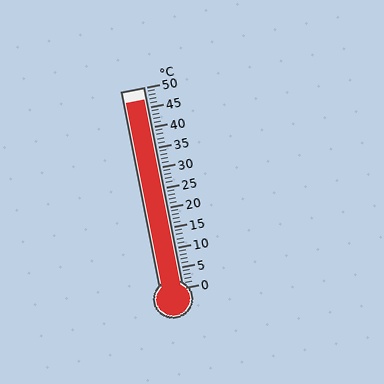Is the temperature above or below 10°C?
The temperature is above 10°C.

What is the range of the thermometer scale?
The thermometer scale ranges from 0°C to 50°C.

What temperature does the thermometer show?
The thermometer shows approximately 47°C.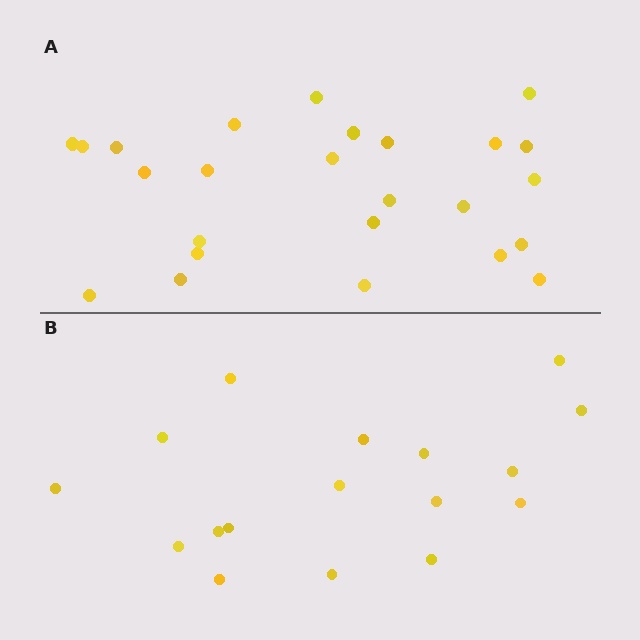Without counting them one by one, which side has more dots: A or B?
Region A (the top region) has more dots.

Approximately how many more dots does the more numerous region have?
Region A has roughly 8 or so more dots than region B.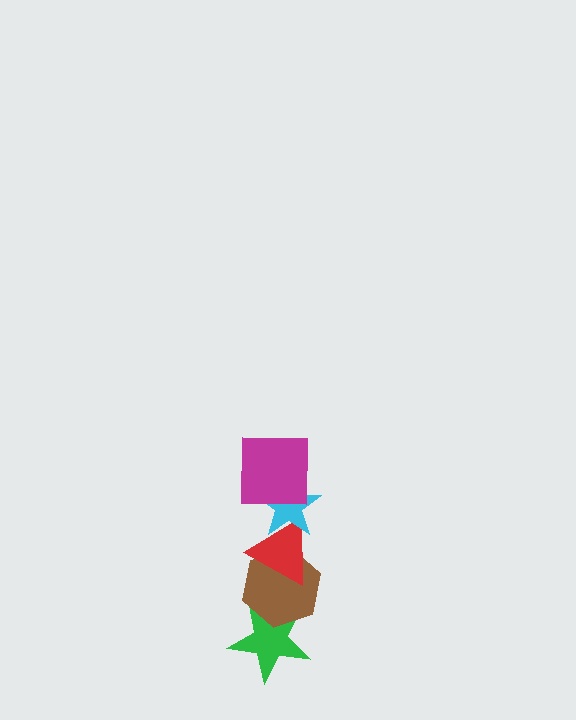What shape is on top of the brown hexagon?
The red triangle is on top of the brown hexagon.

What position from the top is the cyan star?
The cyan star is 2nd from the top.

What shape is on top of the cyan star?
The magenta square is on top of the cyan star.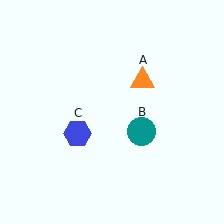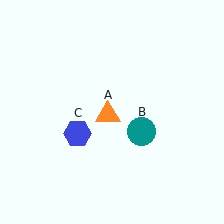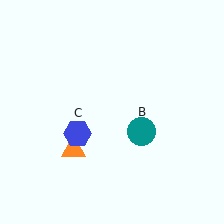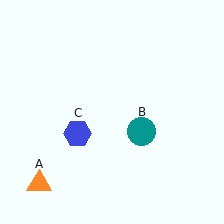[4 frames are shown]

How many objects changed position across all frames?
1 object changed position: orange triangle (object A).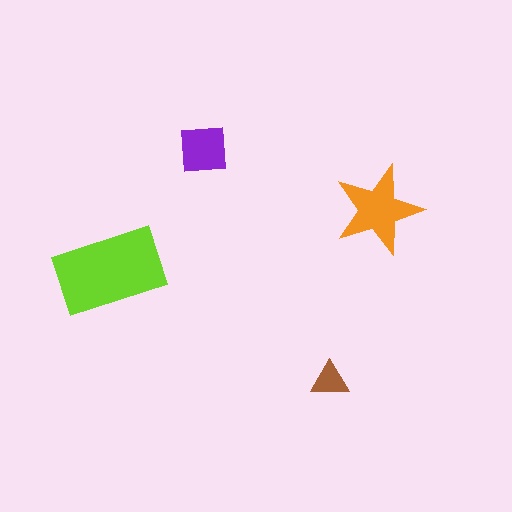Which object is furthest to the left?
The lime rectangle is leftmost.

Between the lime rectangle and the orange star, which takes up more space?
The lime rectangle.